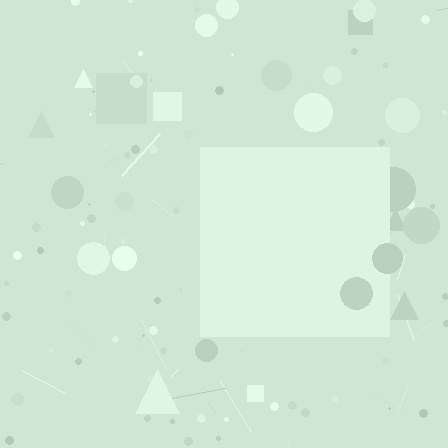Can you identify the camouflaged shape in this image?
The camouflaged shape is a square.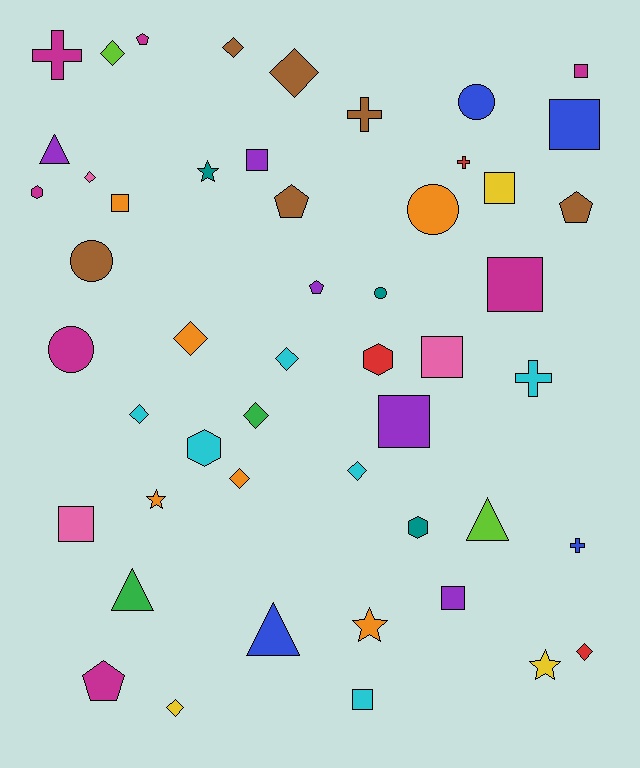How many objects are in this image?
There are 50 objects.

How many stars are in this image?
There are 4 stars.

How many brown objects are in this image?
There are 6 brown objects.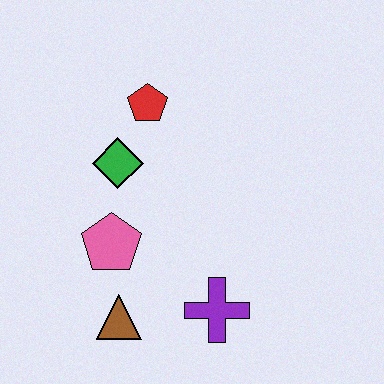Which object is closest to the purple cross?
The brown triangle is closest to the purple cross.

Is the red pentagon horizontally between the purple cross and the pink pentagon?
Yes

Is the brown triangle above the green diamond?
No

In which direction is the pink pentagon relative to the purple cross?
The pink pentagon is to the left of the purple cross.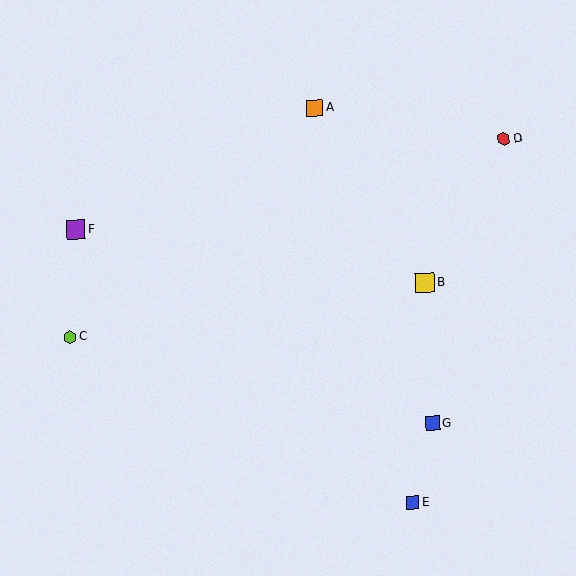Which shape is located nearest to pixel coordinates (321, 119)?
The orange square (labeled A) at (315, 108) is nearest to that location.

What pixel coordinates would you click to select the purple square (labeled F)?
Click at (76, 230) to select the purple square F.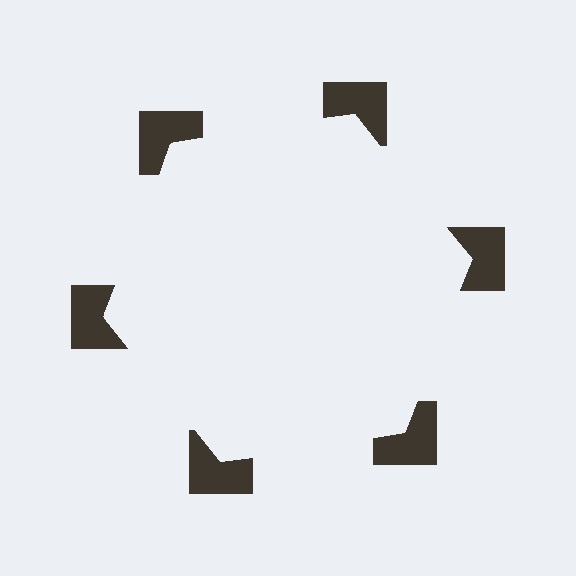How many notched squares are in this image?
There are 6 — one at each vertex of the illusory hexagon.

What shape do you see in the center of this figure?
An illusory hexagon — its edges are inferred from the aligned wedge cuts in the notched squares, not physically drawn.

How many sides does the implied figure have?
6 sides.